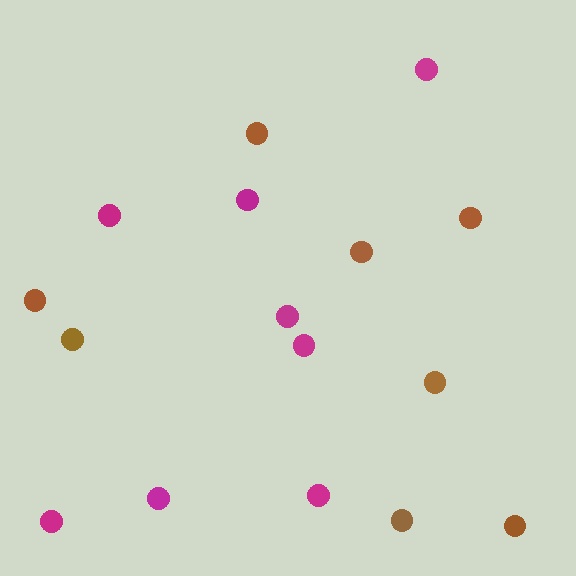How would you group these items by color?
There are 2 groups: one group of magenta circles (8) and one group of brown circles (8).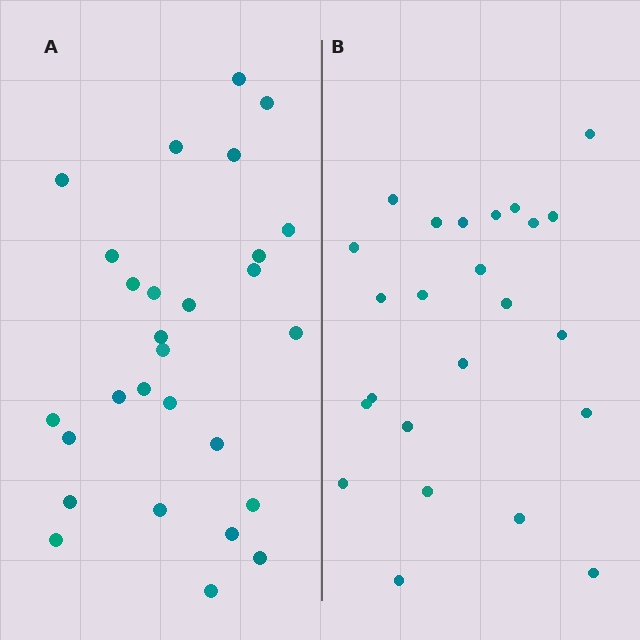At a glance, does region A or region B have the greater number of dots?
Region A (the left region) has more dots.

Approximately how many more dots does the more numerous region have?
Region A has about 4 more dots than region B.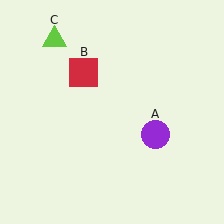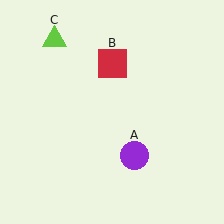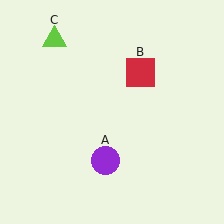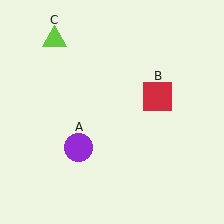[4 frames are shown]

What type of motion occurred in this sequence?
The purple circle (object A), red square (object B) rotated clockwise around the center of the scene.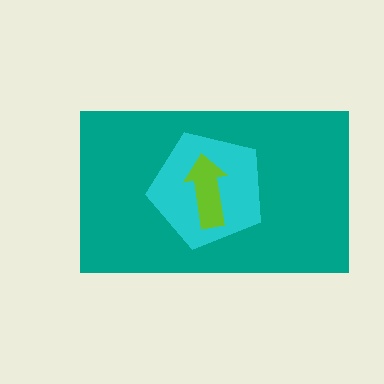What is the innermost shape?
The lime arrow.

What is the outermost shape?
The teal rectangle.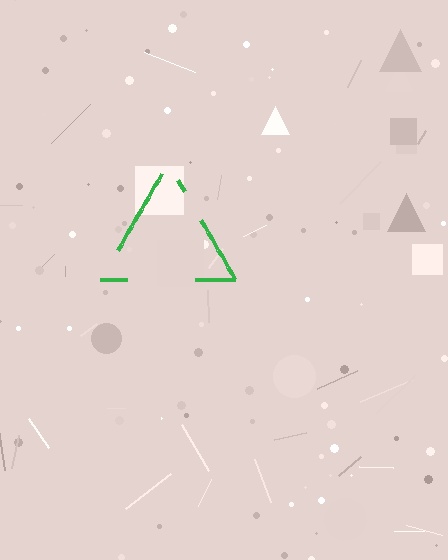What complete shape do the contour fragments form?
The contour fragments form a triangle.